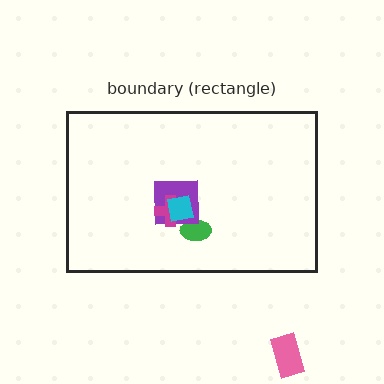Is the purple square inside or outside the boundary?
Inside.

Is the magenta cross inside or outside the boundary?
Inside.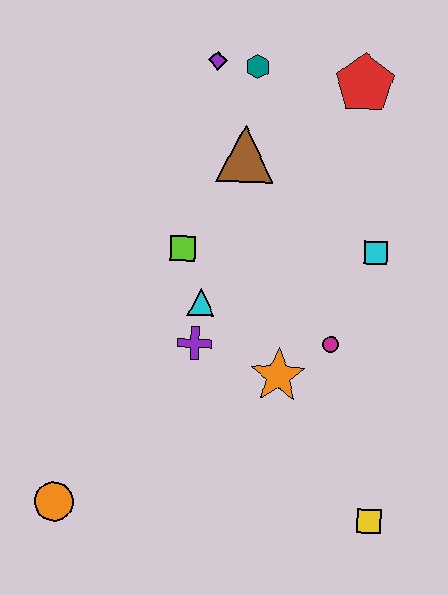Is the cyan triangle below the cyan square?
Yes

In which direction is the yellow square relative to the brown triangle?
The yellow square is below the brown triangle.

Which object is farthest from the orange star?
The purple diamond is farthest from the orange star.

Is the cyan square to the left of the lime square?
No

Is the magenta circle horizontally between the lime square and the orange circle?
No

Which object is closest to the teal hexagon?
The purple diamond is closest to the teal hexagon.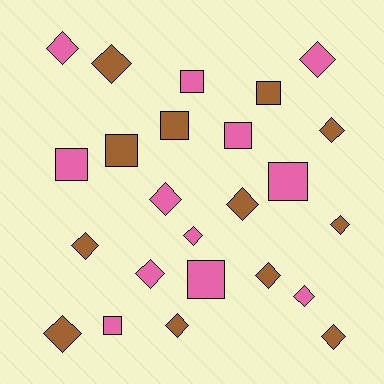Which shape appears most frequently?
Diamond, with 15 objects.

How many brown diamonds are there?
There are 9 brown diamonds.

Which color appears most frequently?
Brown, with 12 objects.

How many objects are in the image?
There are 24 objects.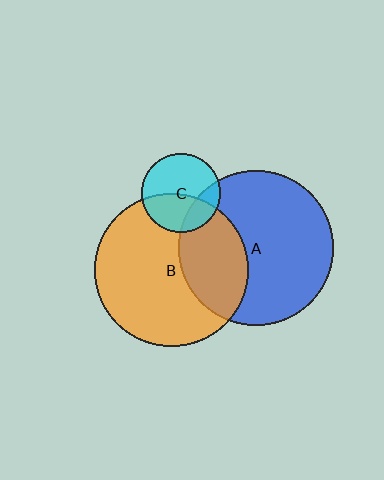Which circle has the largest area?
Circle A (blue).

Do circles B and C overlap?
Yes.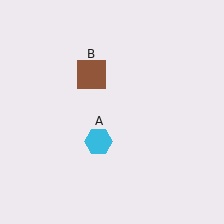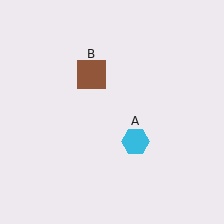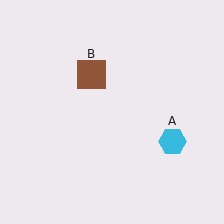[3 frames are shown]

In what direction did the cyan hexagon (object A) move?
The cyan hexagon (object A) moved right.